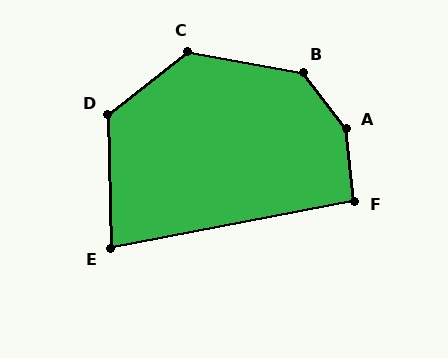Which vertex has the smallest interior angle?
E, at approximately 80 degrees.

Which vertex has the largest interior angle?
A, at approximately 148 degrees.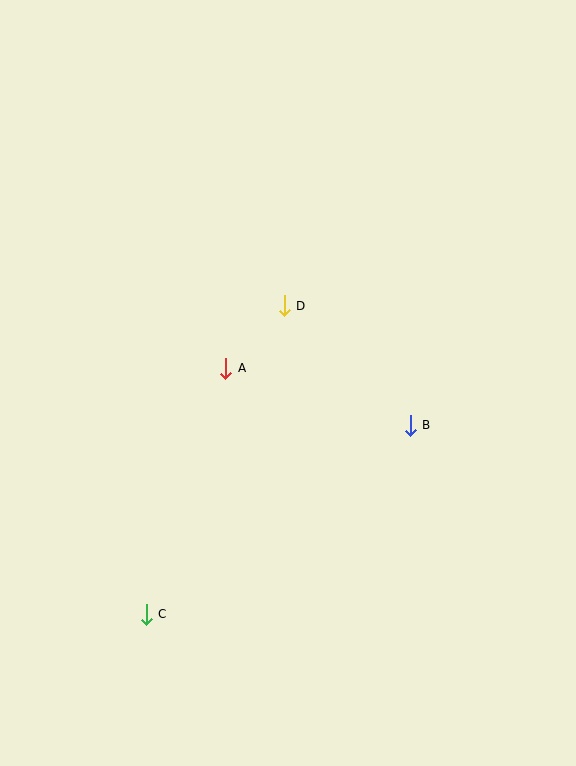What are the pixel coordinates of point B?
Point B is at (410, 425).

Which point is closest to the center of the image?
Point A at (226, 368) is closest to the center.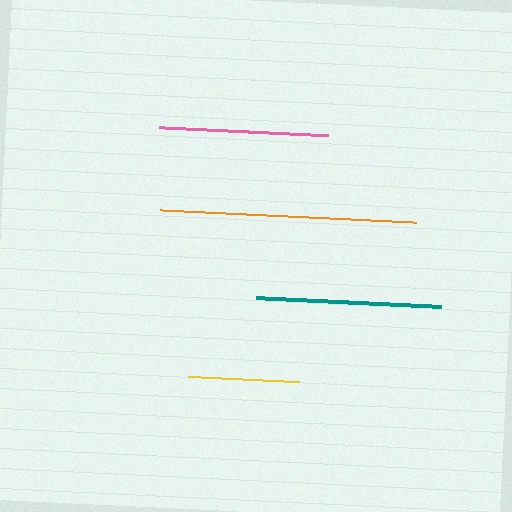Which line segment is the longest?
The orange line is the longest at approximately 256 pixels.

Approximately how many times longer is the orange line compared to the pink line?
The orange line is approximately 1.5 times the length of the pink line.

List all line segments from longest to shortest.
From longest to shortest: orange, teal, pink, yellow.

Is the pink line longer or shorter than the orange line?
The orange line is longer than the pink line.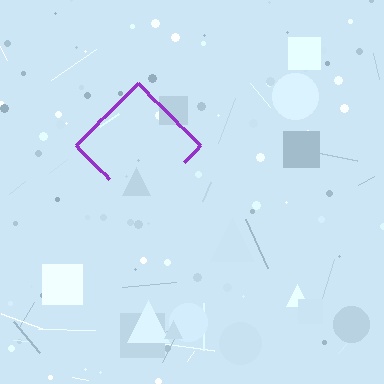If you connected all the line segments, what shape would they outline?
They would outline a diamond.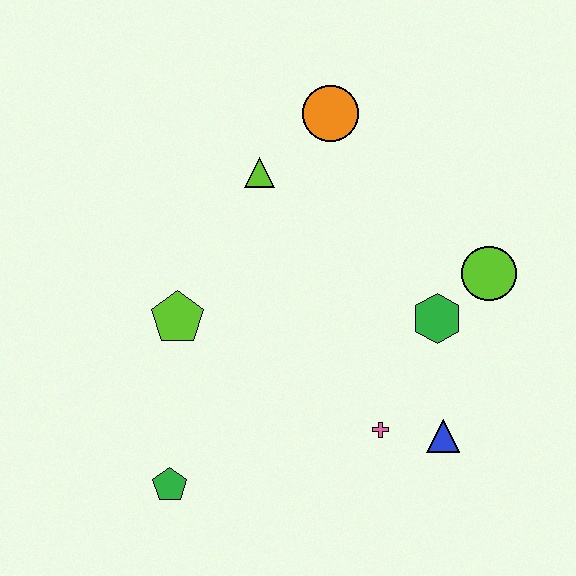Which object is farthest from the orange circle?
The green pentagon is farthest from the orange circle.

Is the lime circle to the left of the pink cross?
No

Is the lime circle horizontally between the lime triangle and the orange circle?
No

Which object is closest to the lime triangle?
The orange circle is closest to the lime triangle.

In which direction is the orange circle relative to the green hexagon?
The orange circle is above the green hexagon.